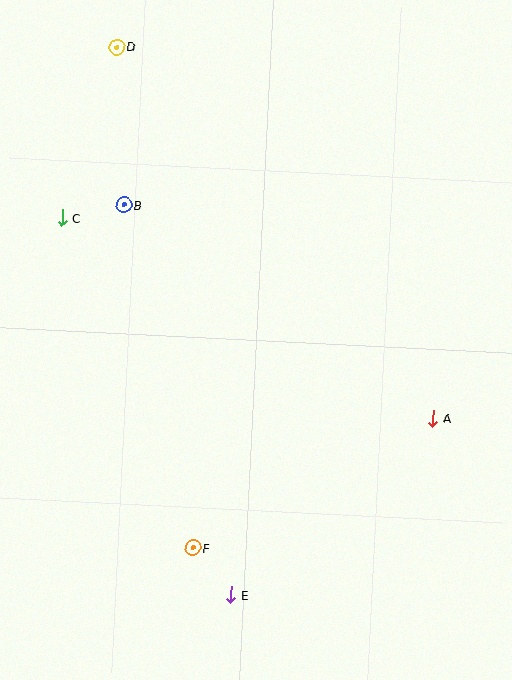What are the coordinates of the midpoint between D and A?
The midpoint between D and A is at (275, 233).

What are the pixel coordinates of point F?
Point F is at (193, 548).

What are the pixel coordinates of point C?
Point C is at (62, 218).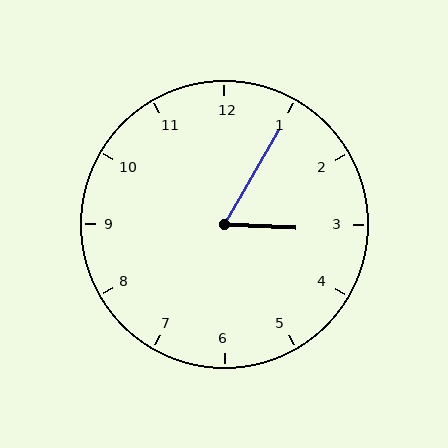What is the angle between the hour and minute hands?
Approximately 62 degrees.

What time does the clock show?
3:05.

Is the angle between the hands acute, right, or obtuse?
It is acute.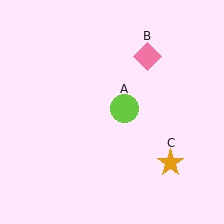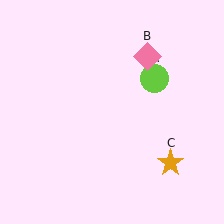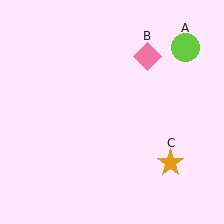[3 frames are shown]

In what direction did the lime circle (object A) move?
The lime circle (object A) moved up and to the right.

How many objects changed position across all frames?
1 object changed position: lime circle (object A).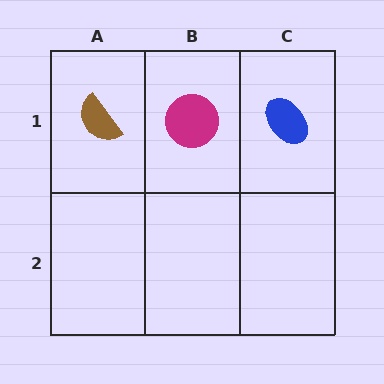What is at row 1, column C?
A blue ellipse.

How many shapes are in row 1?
3 shapes.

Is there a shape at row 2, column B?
No, that cell is empty.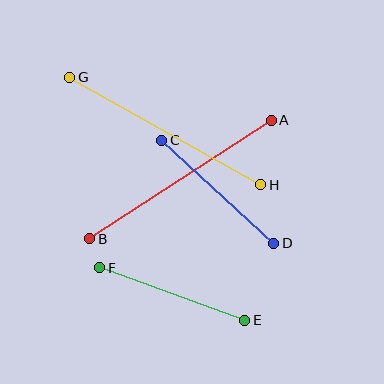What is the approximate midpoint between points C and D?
The midpoint is at approximately (218, 192) pixels.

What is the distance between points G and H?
The distance is approximately 219 pixels.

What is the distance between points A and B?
The distance is approximately 217 pixels.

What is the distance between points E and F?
The distance is approximately 154 pixels.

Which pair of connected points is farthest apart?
Points G and H are farthest apart.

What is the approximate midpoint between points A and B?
The midpoint is at approximately (180, 179) pixels.